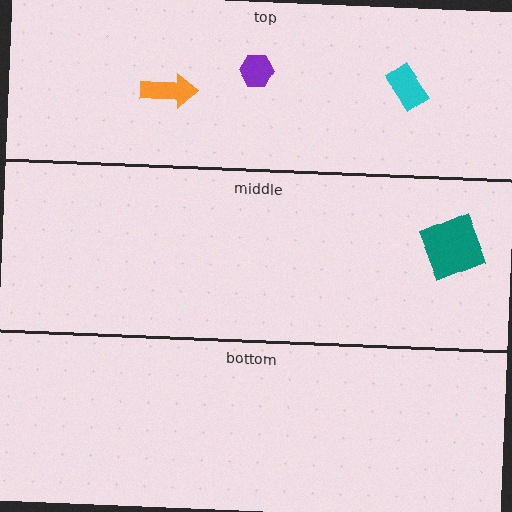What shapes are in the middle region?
The teal square.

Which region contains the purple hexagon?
The top region.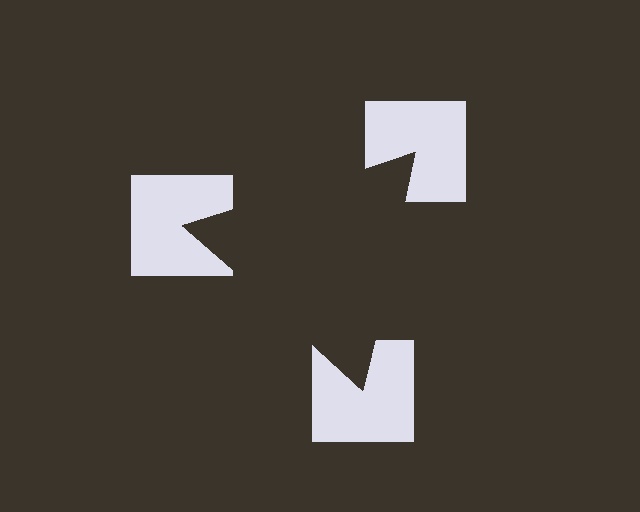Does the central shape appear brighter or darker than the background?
It typically appears slightly darker than the background, even though no actual brightness change is drawn.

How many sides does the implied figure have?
3 sides.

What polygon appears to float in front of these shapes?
An illusory triangle — its edges are inferred from the aligned wedge cuts in the notched squares, not physically drawn.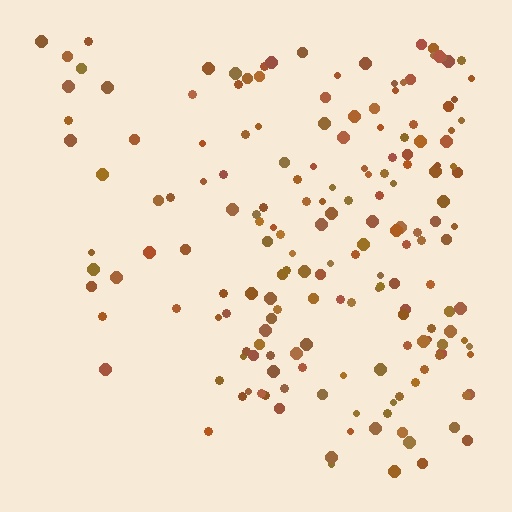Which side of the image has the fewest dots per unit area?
The left.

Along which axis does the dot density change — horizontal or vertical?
Horizontal.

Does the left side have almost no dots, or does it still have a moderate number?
Still a moderate number, just noticeably fewer than the right.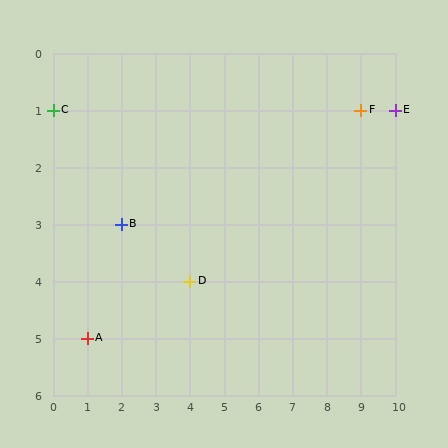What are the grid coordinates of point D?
Point D is at grid coordinates (4, 4).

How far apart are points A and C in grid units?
Points A and C are 1 column and 4 rows apart (about 4.1 grid units diagonally).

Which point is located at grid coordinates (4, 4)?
Point D is at (4, 4).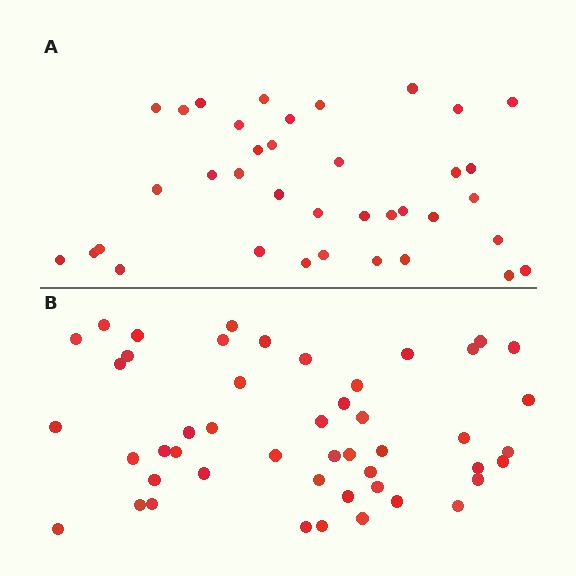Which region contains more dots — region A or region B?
Region B (the bottom region) has more dots.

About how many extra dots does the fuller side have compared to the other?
Region B has roughly 12 or so more dots than region A.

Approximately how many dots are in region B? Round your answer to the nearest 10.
About 50 dots. (The exact count is 48, which rounds to 50.)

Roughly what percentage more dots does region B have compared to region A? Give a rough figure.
About 30% more.